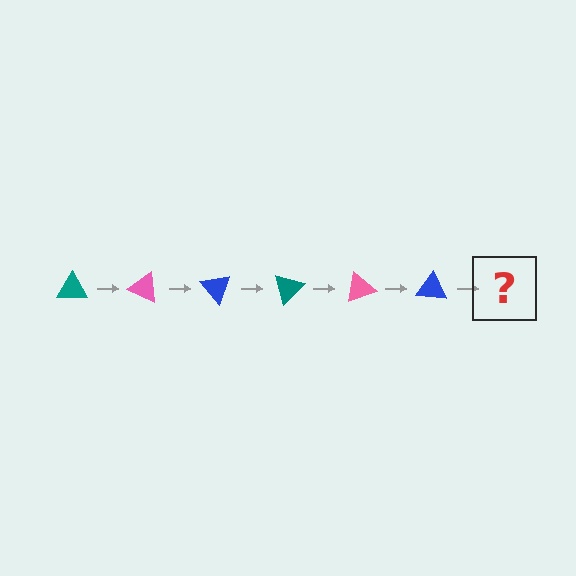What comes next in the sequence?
The next element should be a teal triangle, rotated 150 degrees from the start.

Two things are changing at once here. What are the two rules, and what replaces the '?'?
The two rules are that it rotates 25 degrees each step and the color cycles through teal, pink, and blue. The '?' should be a teal triangle, rotated 150 degrees from the start.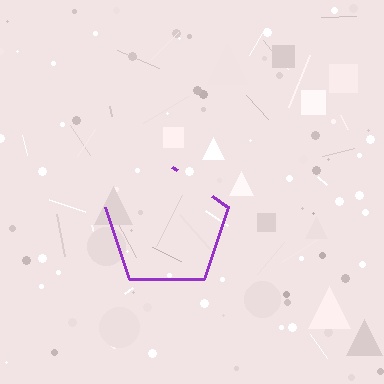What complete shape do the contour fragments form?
The contour fragments form a pentagon.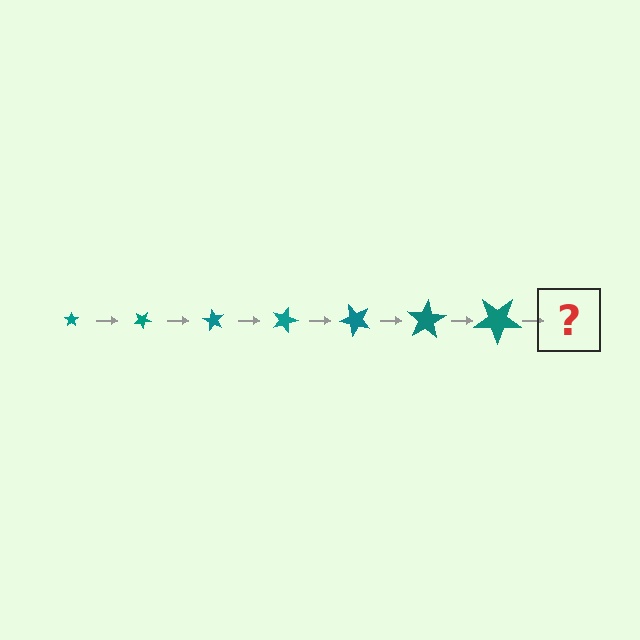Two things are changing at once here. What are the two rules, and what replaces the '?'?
The two rules are that the star grows larger each step and it rotates 30 degrees each step. The '?' should be a star, larger than the previous one and rotated 210 degrees from the start.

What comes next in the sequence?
The next element should be a star, larger than the previous one and rotated 210 degrees from the start.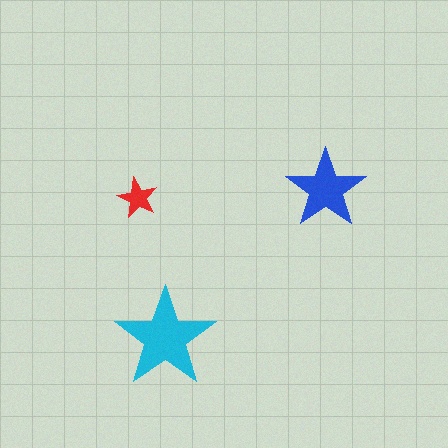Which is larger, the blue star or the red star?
The blue one.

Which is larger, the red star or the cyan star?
The cyan one.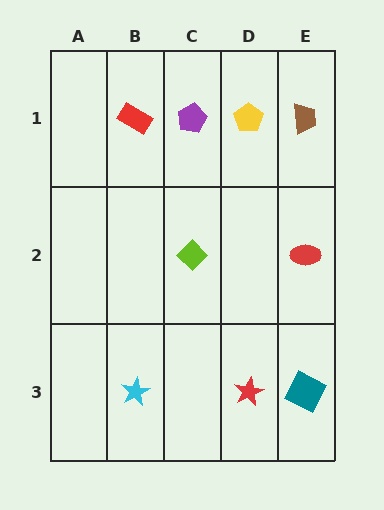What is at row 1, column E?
A brown trapezoid.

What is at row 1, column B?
A red rectangle.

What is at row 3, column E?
A teal square.